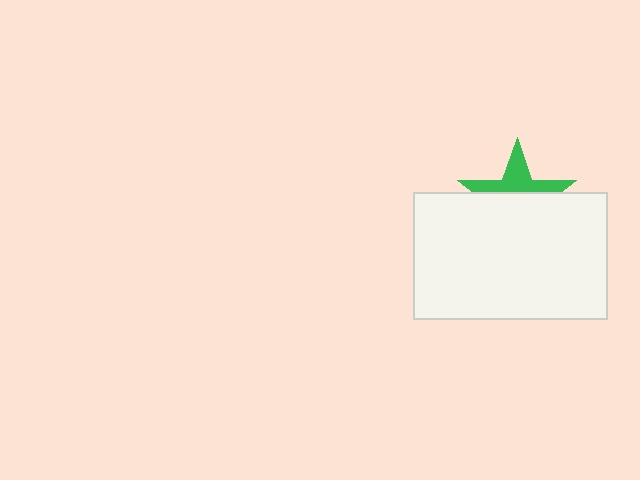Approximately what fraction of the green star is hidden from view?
Roughly 60% of the green star is hidden behind the white rectangle.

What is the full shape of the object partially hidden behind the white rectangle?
The partially hidden object is a green star.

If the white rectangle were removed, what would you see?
You would see the complete green star.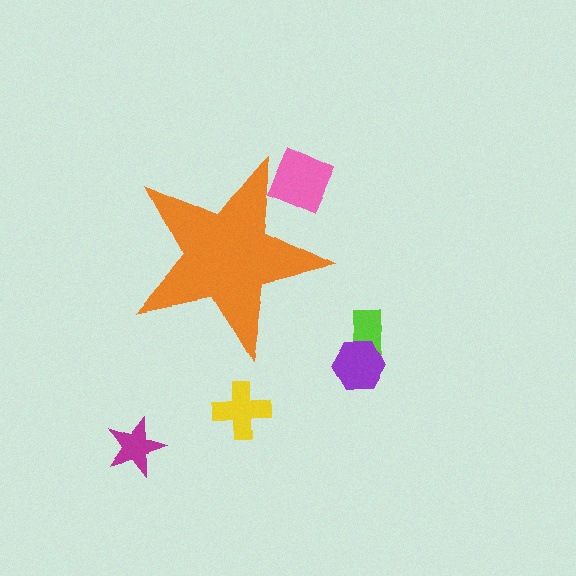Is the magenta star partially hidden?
No, the magenta star is fully visible.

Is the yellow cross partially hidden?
No, the yellow cross is fully visible.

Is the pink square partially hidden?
Yes, the pink square is partially hidden behind the orange star.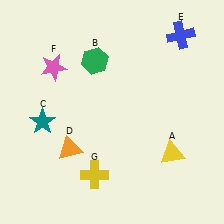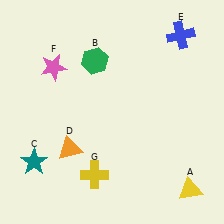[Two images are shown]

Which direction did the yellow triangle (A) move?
The yellow triangle (A) moved down.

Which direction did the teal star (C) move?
The teal star (C) moved down.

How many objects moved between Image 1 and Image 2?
2 objects moved between the two images.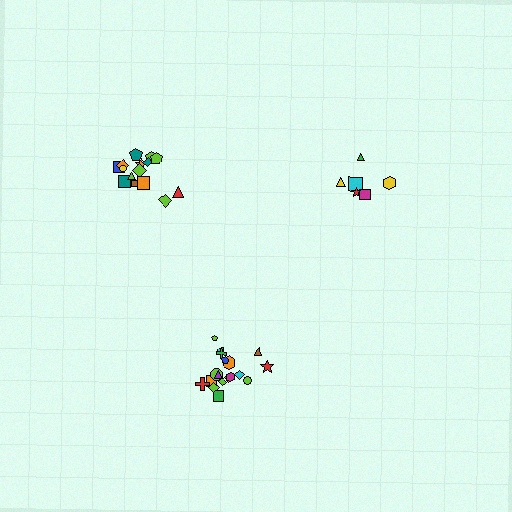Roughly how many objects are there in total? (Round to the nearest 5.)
Roughly 40 objects in total.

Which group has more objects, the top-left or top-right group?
The top-left group.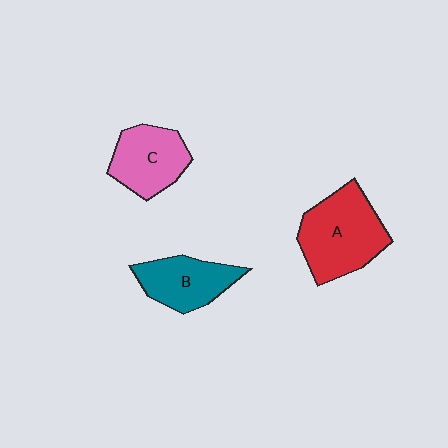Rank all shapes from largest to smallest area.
From largest to smallest: A (red), C (pink), B (teal).